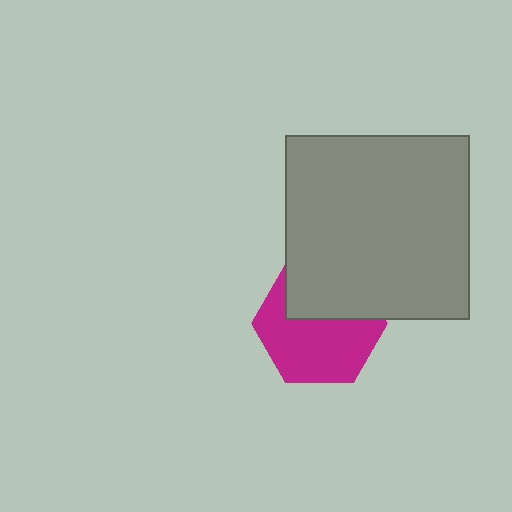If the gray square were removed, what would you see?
You would see the complete magenta hexagon.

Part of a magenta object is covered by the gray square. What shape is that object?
It is a hexagon.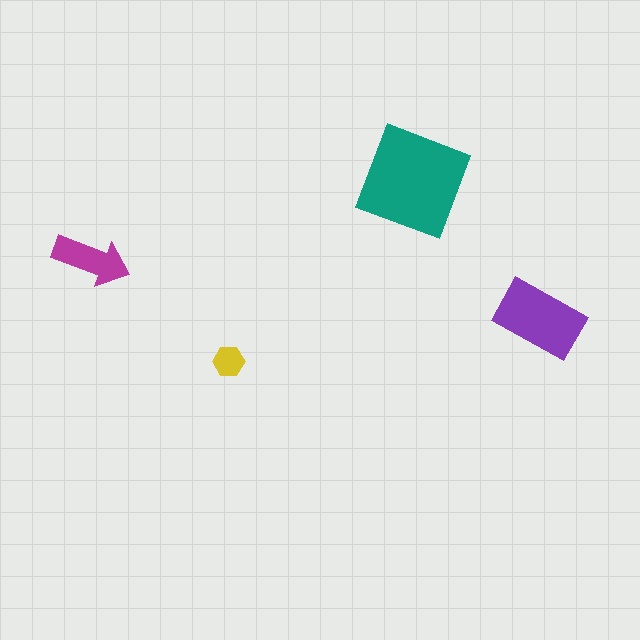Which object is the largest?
The teal square.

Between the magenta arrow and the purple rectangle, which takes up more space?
The purple rectangle.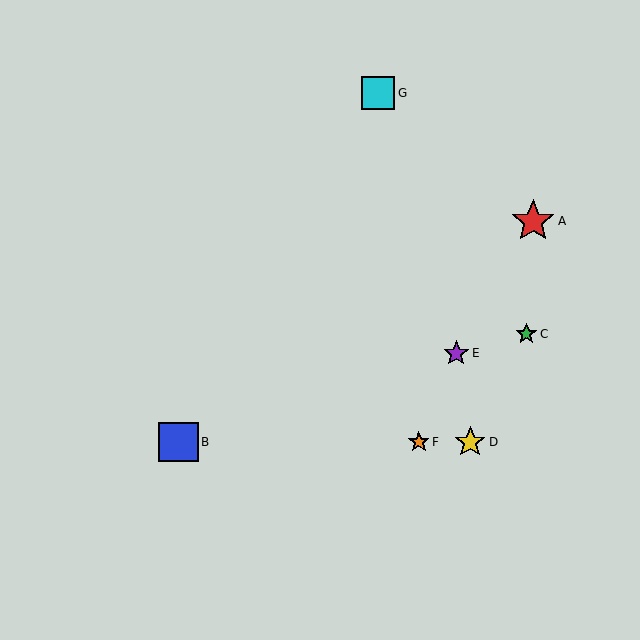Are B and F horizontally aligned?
Yes, both are at y≈442.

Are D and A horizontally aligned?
No, D is at y≈442 and A is at y≈221.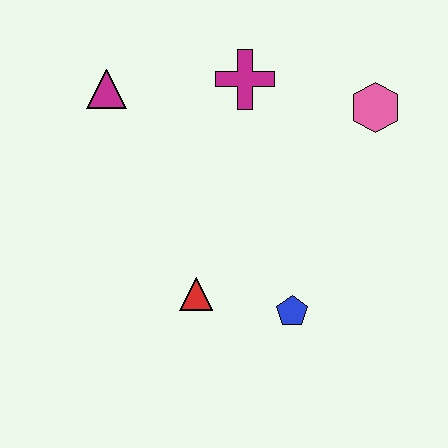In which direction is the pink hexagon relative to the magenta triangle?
The pink hexagon is to the right of the magenta triangle.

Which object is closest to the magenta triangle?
The magenta cross is closest to the magenta triangle.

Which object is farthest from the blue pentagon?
The magenta triangle is farthest from the blue pentagon.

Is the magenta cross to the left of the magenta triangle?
No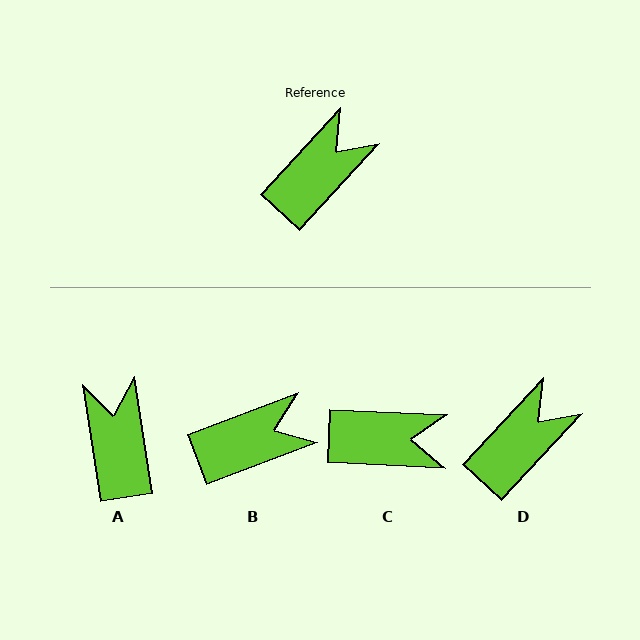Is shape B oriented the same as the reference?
No, it is off by about 27 degrees.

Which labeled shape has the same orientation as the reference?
D.